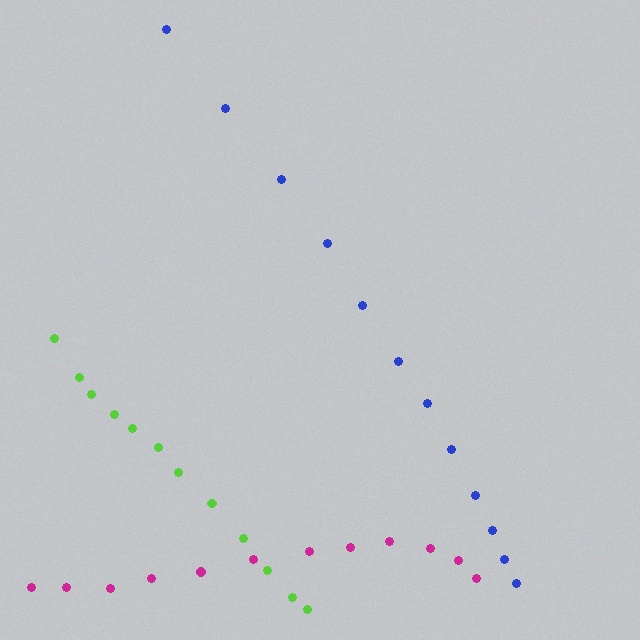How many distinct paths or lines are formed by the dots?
There are 3 distinct paths.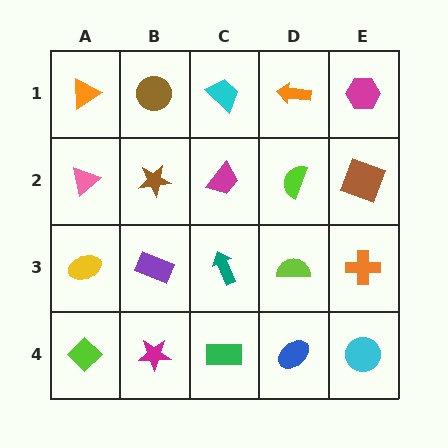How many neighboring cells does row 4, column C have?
3.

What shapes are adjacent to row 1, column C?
A magenta trapezoid (row 2, column C), a brown circle (row 1, column B), an orange arrow (row 1, column D).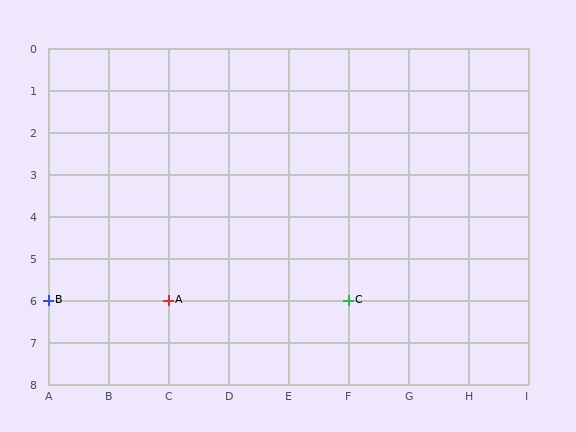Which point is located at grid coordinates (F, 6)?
Point C is at (F, 6).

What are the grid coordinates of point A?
Point A is at grid coordinates (C, 6).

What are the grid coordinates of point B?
Point B is at grid coordinates (A, 6).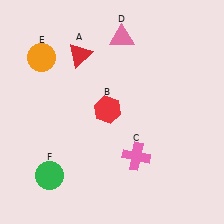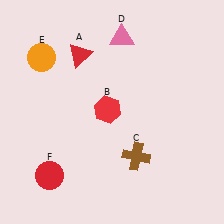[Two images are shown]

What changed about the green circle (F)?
In Image 1, F is green. In Image 2, it changed to red.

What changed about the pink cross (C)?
In Image 1, C is pink. In Image 2, it changed to brown.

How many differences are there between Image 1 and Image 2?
There are 2 differences between the two images.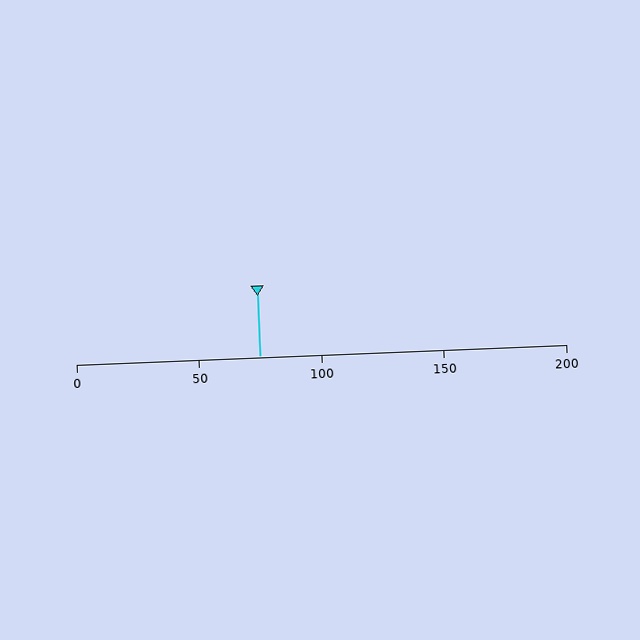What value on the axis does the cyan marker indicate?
The marker indicates approximately 75.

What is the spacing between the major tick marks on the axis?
The major ticks are spaced 50 apart.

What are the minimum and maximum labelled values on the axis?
The axis runs from 0 to 200.